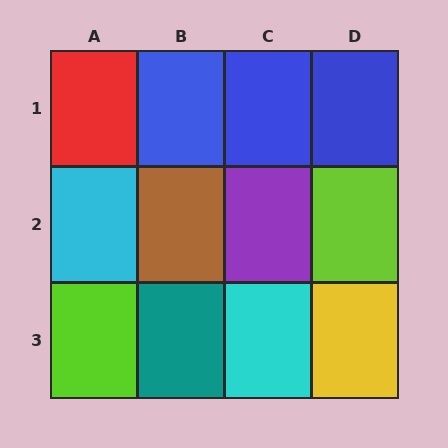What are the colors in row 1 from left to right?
Red, blue, blue, blue.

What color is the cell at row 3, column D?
Yellow.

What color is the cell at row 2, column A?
Cyan.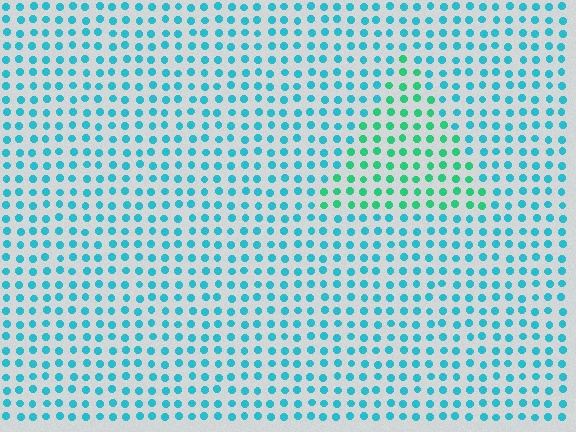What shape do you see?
I see a triangle.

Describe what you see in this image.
The image is filled with small cyan elements in a uniform arrangement. A triangle-shaped region is visible where the elements are tinted to a slightly different hue, forming a subtle color boundary.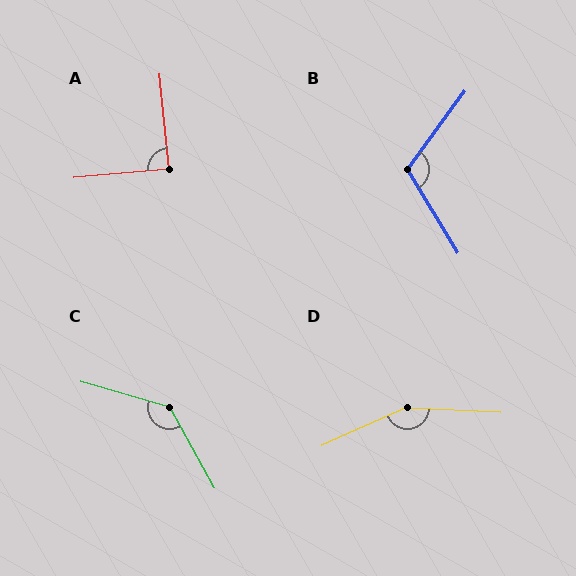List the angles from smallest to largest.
A (89°), B (112°), C (135°), D (153°).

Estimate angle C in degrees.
Approximately 135 degrees.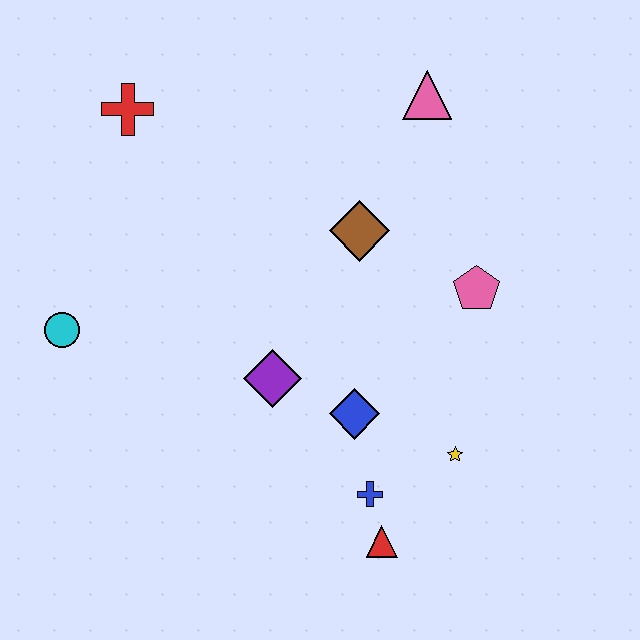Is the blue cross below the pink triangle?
Yes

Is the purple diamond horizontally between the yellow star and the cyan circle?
Yes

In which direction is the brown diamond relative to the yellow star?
The brown diamond is above the yellow star.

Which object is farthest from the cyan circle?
The pink triangle is farthest from the cyan circle.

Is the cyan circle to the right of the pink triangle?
No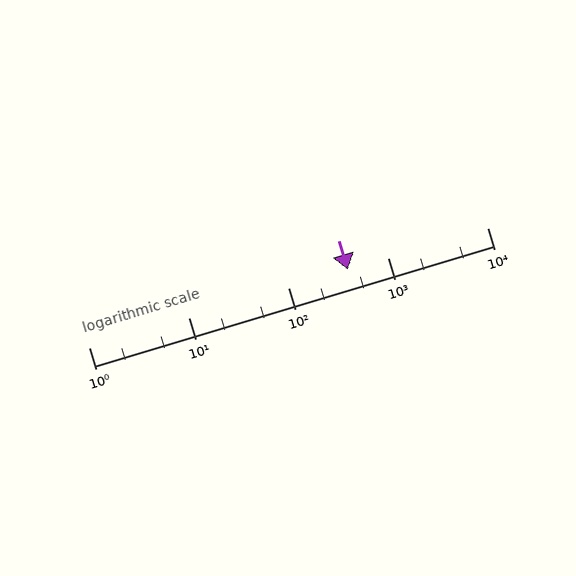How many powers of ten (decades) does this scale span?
The scale spans 4 decades, from 1 to 10000.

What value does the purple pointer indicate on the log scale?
The pointer indicates approximately 400.